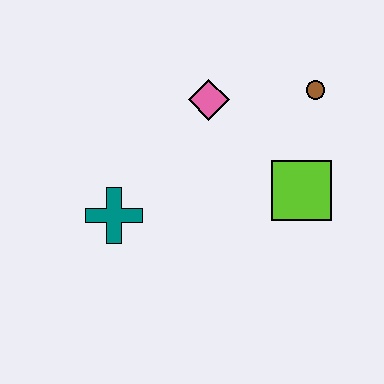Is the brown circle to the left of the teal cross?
No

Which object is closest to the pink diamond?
The brown circle is closest to the pink diamond.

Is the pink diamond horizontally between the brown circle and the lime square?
No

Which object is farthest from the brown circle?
The teal cross is farthest from the brown circle.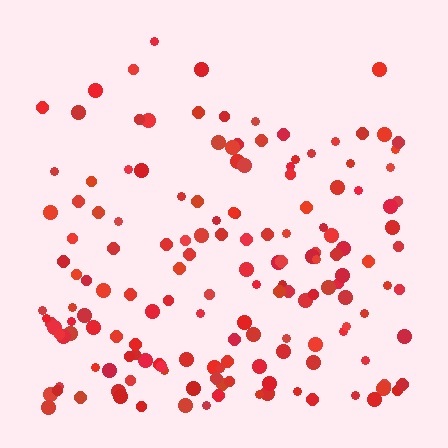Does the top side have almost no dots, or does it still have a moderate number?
Still a moderate number, just noticeably fewer than the bottom.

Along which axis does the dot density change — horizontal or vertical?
Vertical.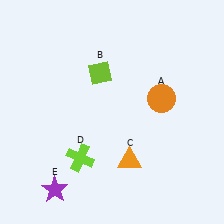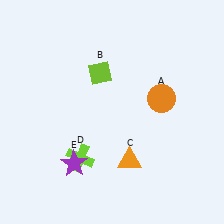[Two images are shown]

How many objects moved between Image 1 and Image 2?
1 object moved between the two images.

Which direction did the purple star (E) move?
The purple star (E) moved up.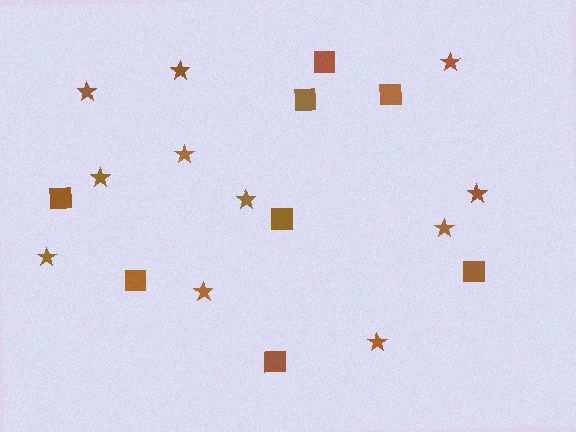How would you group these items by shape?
There are 2 groups: one group of squares (8) and one group of stars (11).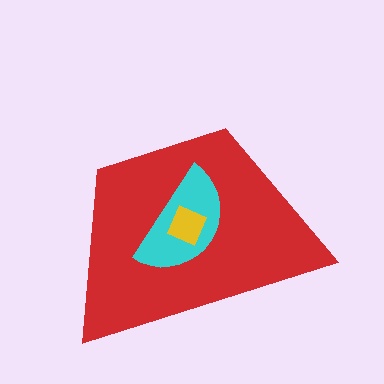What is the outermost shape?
The red trapezoid.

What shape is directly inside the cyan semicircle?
The yellow square.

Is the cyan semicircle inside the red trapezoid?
Yes.